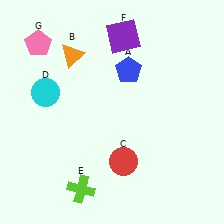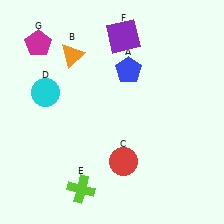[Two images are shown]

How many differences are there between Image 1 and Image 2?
There is 1 difference between the two images.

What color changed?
The pentagon (G) changed from pink in Image 1 to magenta in Image 2.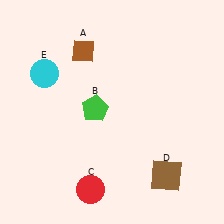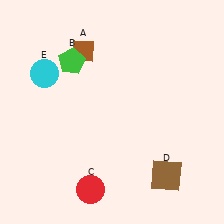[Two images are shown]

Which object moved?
The green pentagon (B) moved up.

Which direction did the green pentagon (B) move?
The green pentagon (B) moved up.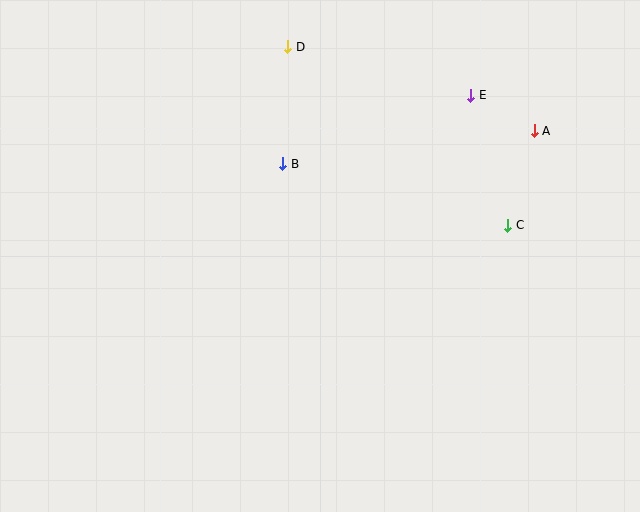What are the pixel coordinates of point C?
Point C is at (508, 225).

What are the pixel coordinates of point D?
Point D is at (288, 47).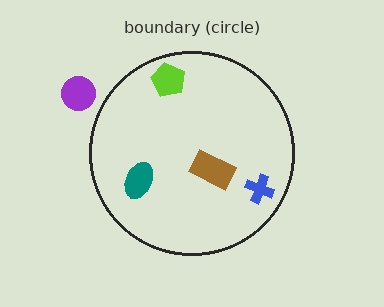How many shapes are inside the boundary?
4 inside, 1 outside.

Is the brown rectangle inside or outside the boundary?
Inside.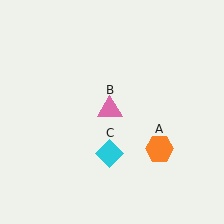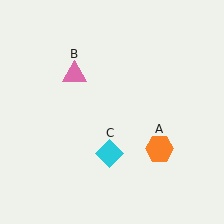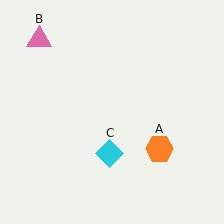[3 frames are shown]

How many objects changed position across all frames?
1 object changed position: pink triangle (object B).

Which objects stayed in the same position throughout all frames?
Orange hexagon (object A) and cyan diamond (object C) remained stationary.